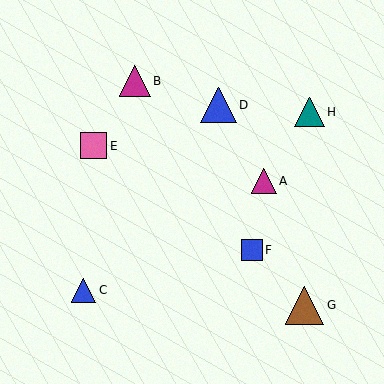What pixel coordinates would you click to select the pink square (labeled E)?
Click at (94, 146) to select the pink square E.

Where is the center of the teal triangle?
The center of the teal triangle is at (310, 112).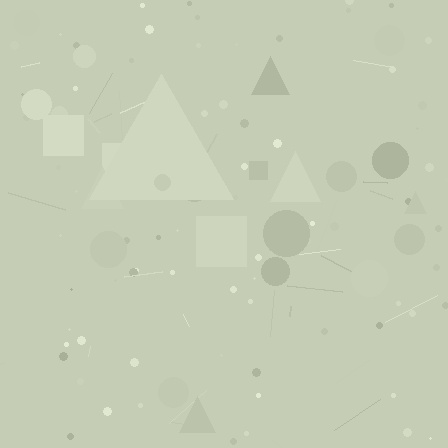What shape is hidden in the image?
A triangle is hidden in the image.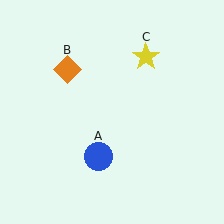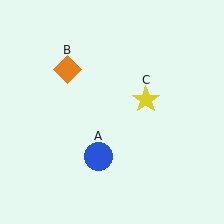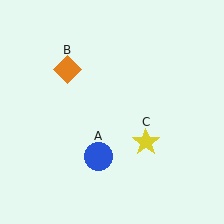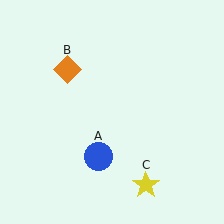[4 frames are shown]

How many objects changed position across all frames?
1 object changed position: yellow star (object C).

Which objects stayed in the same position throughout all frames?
Blue circle (object A) and orange diamond (object B) remained stationary.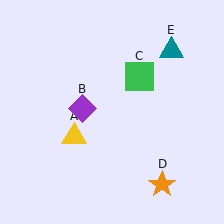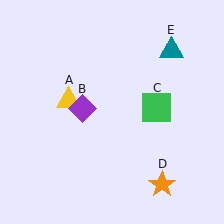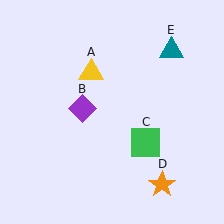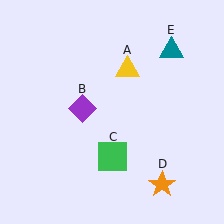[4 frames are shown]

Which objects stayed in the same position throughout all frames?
Purple diamond (object B) and orange star (object D) and teal triangle (object E) remained stationary.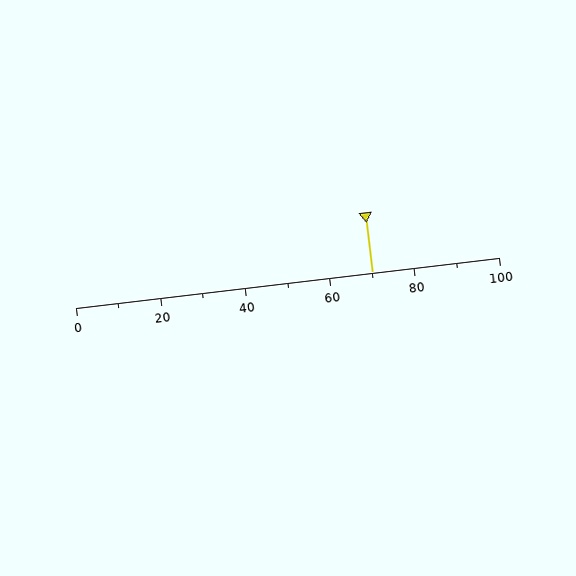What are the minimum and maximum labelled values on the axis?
The axis runs from 0 to 100.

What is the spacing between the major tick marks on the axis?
The major ticks are spaced 20 apart.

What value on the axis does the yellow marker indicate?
The marker indicates approximately 70.